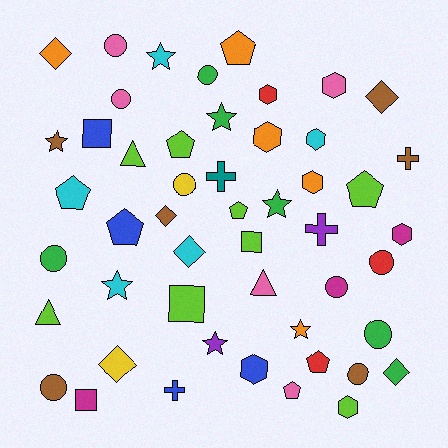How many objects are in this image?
There are 50 objects.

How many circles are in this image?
There are 10 circles.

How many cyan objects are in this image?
There are 5 cyan objects.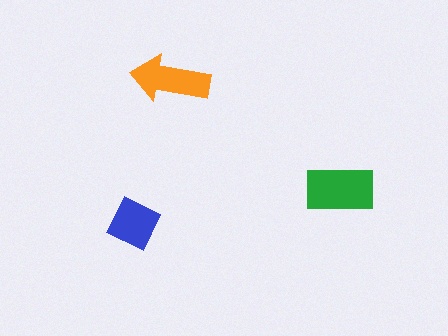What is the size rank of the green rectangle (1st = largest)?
1st.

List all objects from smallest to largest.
The blue diamond, the orange arrow, the green rectangle.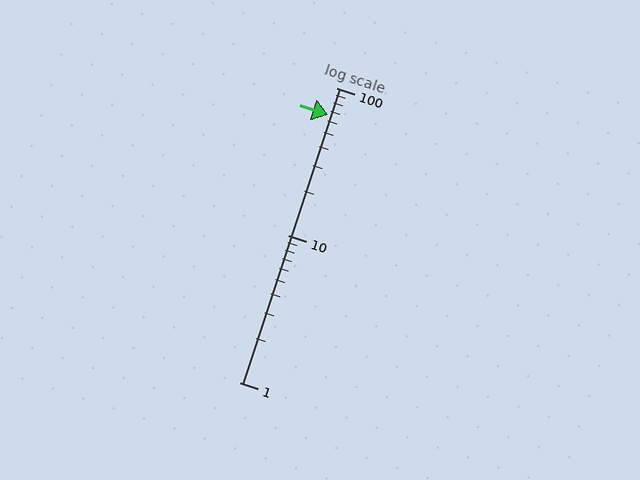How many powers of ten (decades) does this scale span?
The scale spans 2 decades, from 1 to 100.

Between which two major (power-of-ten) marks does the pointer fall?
The pointer is between 10 and 100.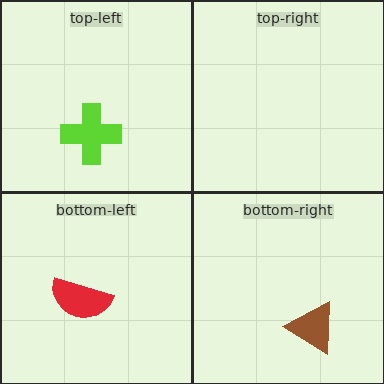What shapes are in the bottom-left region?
The red semicircle.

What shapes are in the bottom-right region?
The brown triangle.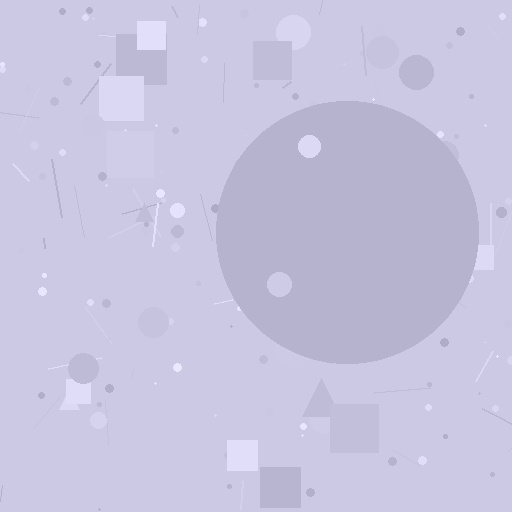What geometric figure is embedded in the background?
A circle is embedded in the background.